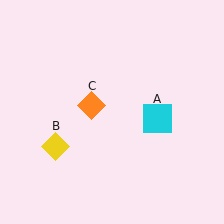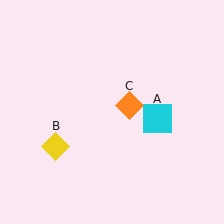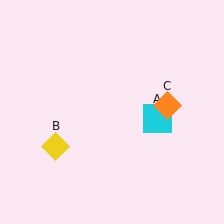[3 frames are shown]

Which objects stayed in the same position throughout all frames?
Cyan square (object A) and yellow diamond (object B) remained stationary.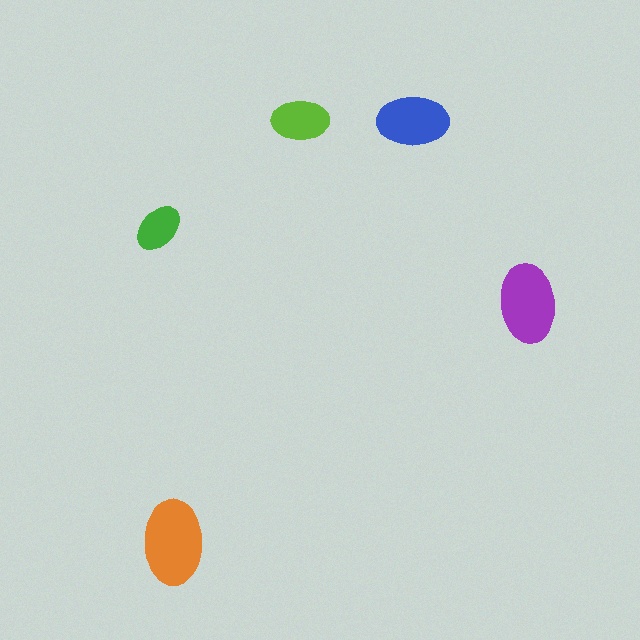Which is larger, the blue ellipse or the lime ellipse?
The blue one.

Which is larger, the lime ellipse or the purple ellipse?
The purple one.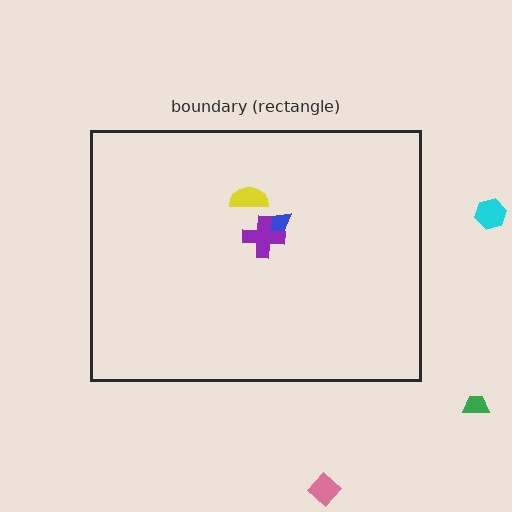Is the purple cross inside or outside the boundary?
Inside.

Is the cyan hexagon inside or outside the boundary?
Outside.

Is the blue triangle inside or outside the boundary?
Inside.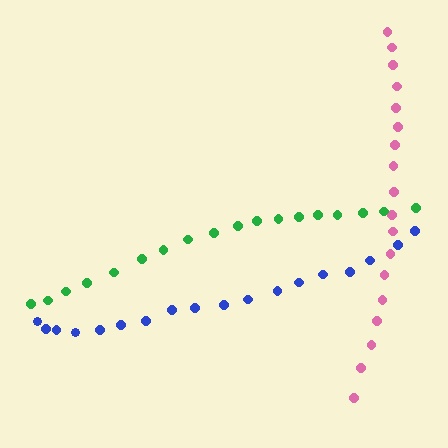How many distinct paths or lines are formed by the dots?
There are 3 distinct paths.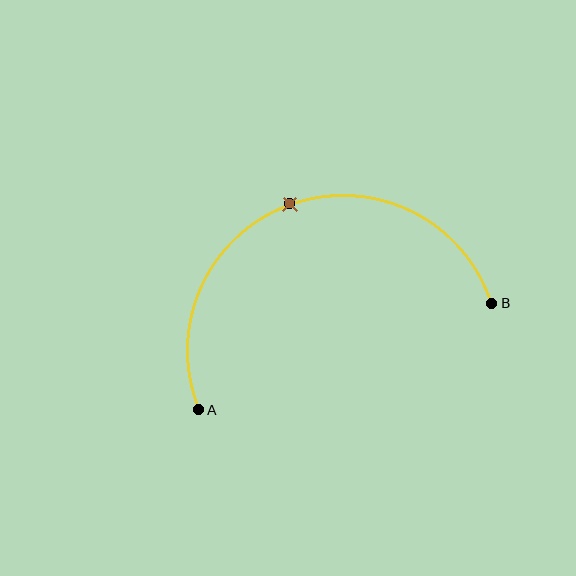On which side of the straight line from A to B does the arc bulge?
The arc bulges above the straight line connecting A and B.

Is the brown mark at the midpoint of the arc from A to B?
Yes. The brown mark lies on the arc at equal arc-length from both A and B — it is the arc midpoint.